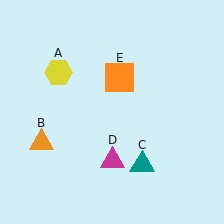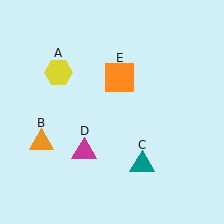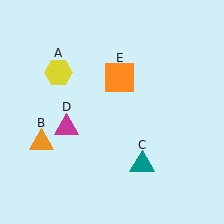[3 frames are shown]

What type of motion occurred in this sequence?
The magenta triangle (object D) rotated clockwise around the center of the scene.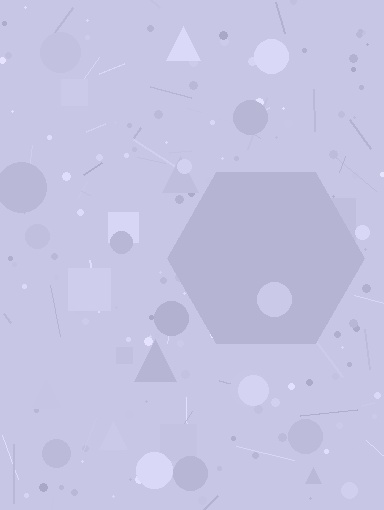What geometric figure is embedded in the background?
A hexagon is embedded in the background.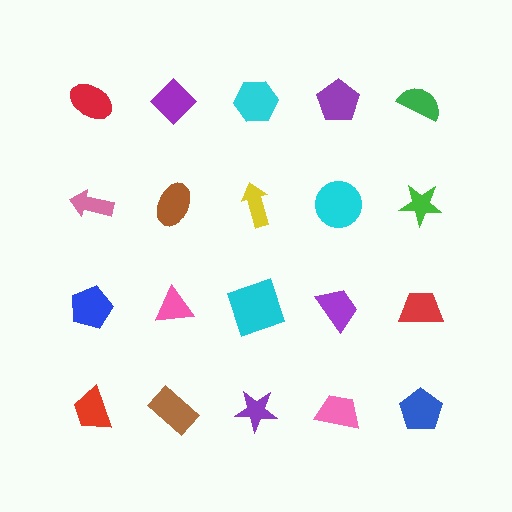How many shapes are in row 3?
5 shapes.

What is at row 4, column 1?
A red trapezoid.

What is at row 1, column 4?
A purple pentagon.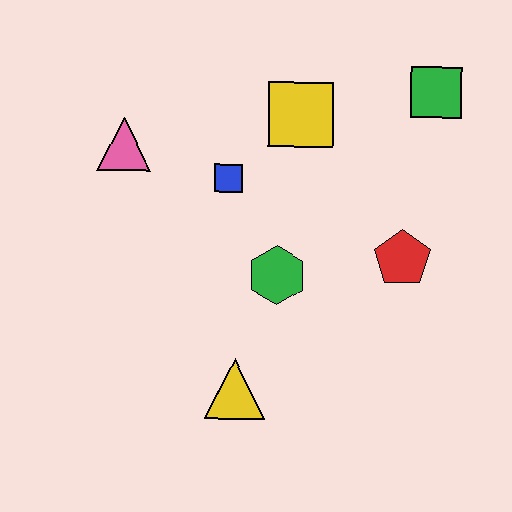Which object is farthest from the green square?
The yellow triangle is farthest from the green square.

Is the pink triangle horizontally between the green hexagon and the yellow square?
No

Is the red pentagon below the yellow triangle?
No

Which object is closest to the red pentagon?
The green hexagon is closest to the red pentagon.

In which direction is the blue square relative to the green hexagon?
The blue square is above the green hexagon.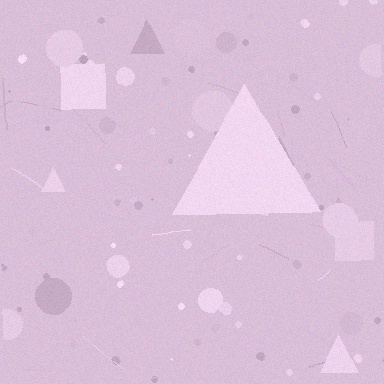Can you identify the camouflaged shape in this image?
The camouflaged shape is a triangle.